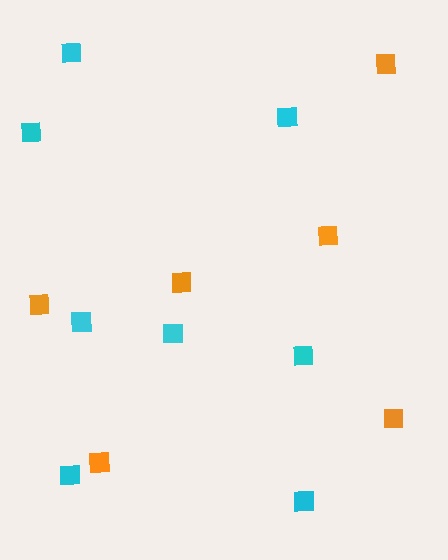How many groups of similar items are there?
There are 2 groups: one group of cyan squares (8) and one group of orange squares (6).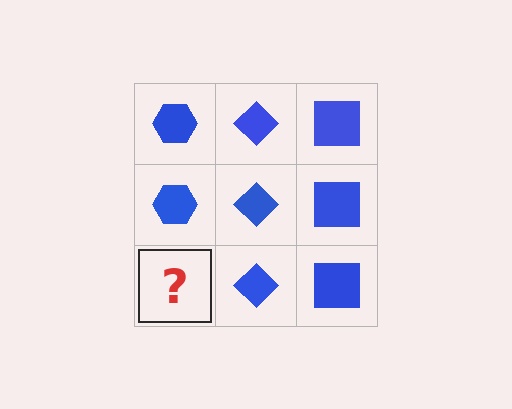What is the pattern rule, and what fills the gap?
The rule is that each column has a consistent shape. The gap should be filled with a blue hexagon.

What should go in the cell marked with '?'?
The missing cell should contain a blue hexagon.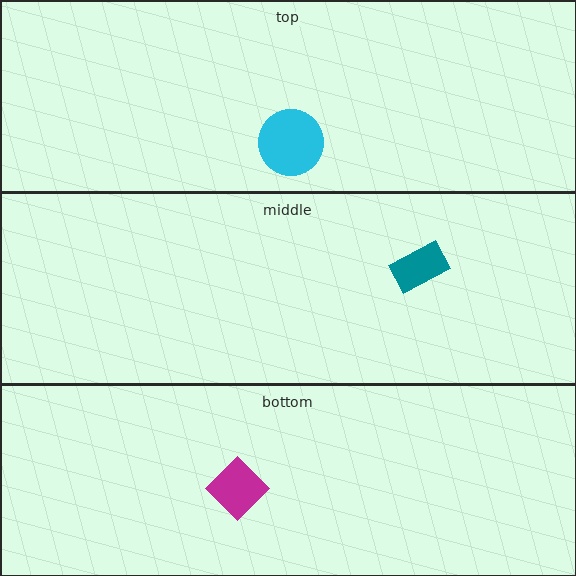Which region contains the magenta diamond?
The bottom region.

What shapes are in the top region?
The cyan circle.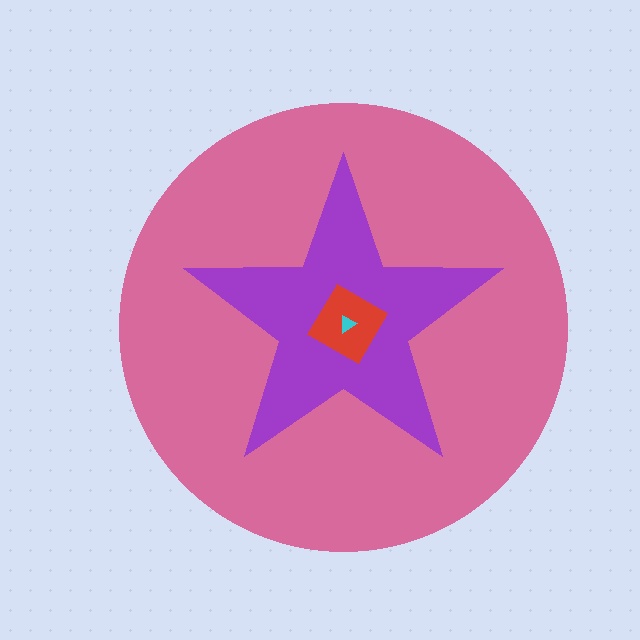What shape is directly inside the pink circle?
The purple star.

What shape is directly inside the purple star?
The red diamond.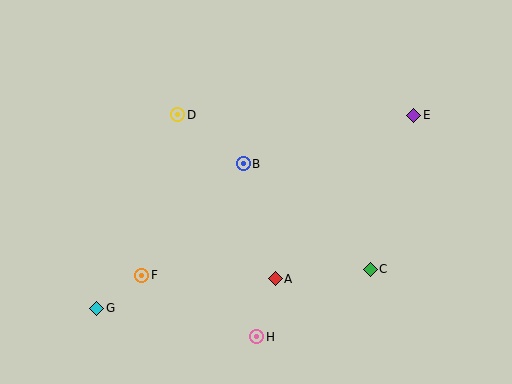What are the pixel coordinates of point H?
Point H is at (257, 337).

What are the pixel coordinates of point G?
Point G is at (97, 308).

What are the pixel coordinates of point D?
Point D is at (178, 115).